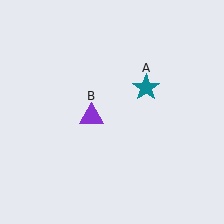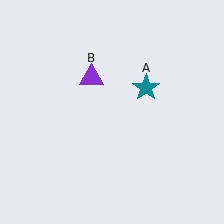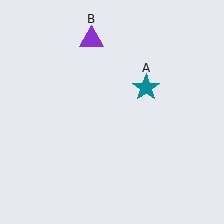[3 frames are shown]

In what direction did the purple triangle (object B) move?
The purple triangle (object B) moved up.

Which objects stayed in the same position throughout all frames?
Teal star (object A) remained stationary.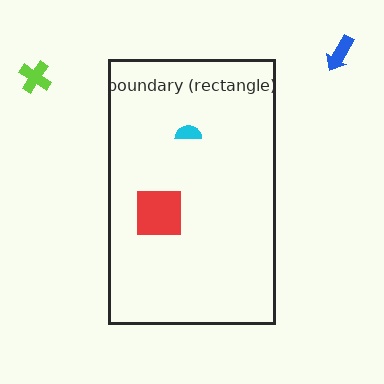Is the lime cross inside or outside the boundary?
Outside.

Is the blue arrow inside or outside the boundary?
Outside.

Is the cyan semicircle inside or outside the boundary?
Inside.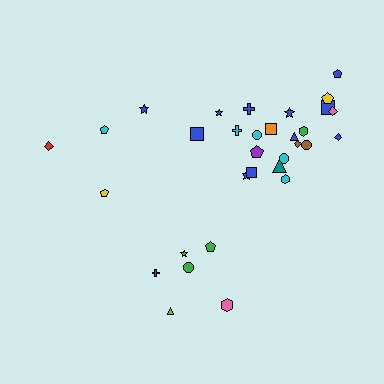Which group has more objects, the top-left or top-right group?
The top-right group.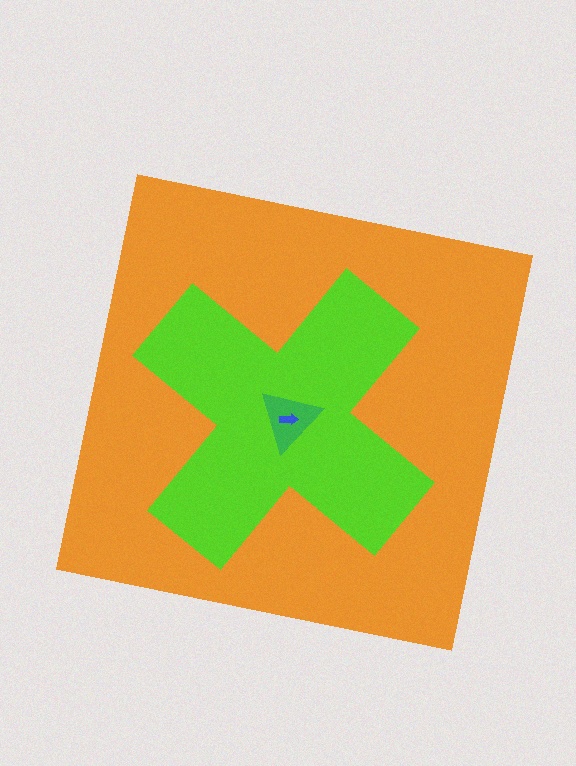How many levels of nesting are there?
4.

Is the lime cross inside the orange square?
Yes.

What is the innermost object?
The blue arrow.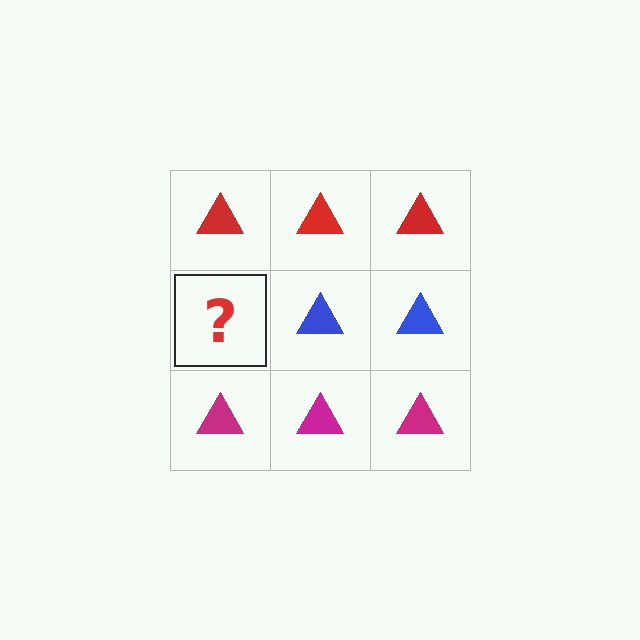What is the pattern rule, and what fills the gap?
The rule is that each row has a consistent color. The gap should be filled with a blue triangle.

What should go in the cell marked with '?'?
The missing cell should contain a blue triangle.